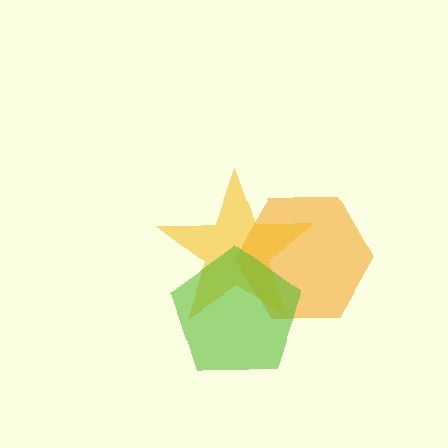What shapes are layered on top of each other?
The layered shapes are: an orange hexagon, a yellow star, a lime pentagon.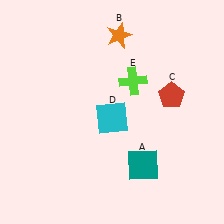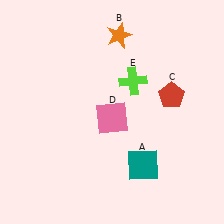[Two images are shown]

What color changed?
The square (D) changed from cyan in Image 1 to pink in Image 2.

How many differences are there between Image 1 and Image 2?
There is 1 difference between the two images.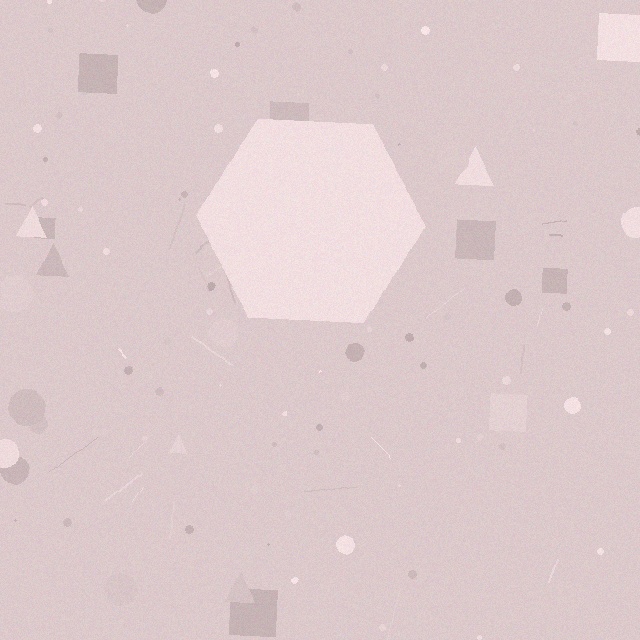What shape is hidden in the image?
A hexagon is hidden in the image.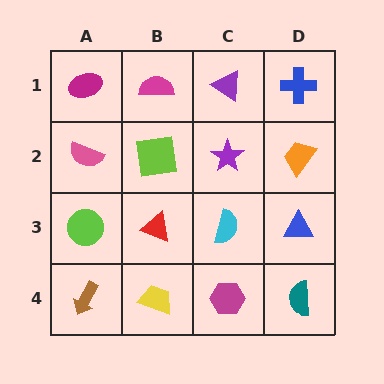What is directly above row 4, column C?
A cyan semicircle.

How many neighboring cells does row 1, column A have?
2.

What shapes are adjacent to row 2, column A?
A magenta ellipse (row 1, column A), a lime circle (row 3, column A), a lime square (row 2, column B).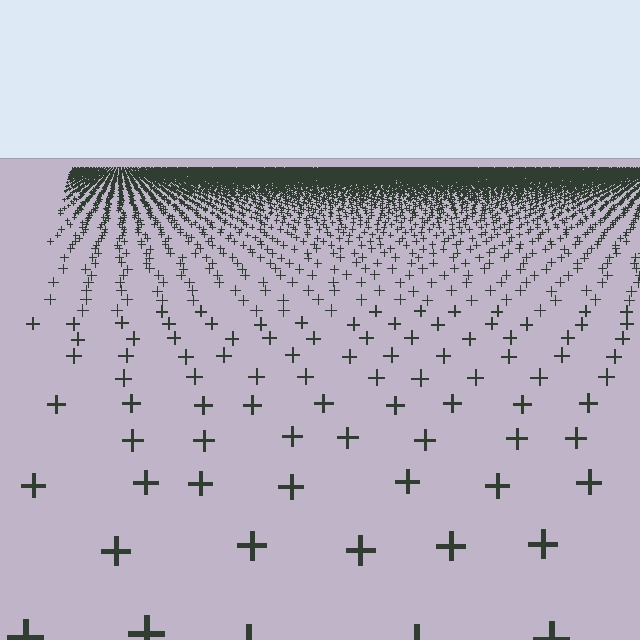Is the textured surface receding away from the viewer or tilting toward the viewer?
The surface is receding away from the viewer. Texture elements get smaller and denser toward the top.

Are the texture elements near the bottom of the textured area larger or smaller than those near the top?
Larger. Near the bottom, elements are closer to the viewer and appear at a bigger on-screen size.